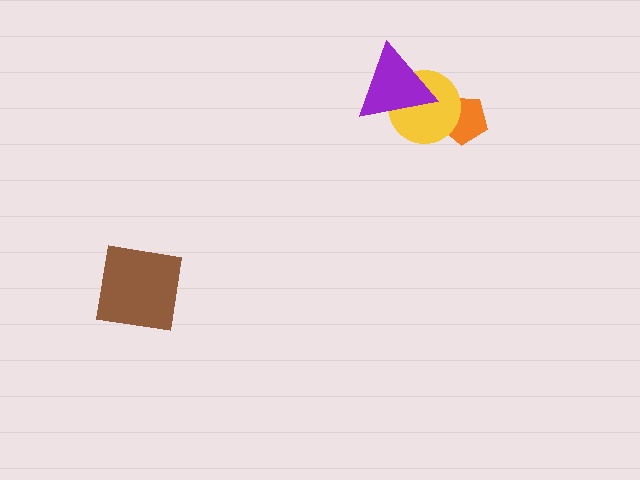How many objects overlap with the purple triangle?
1 object overlaps with the purple triangle.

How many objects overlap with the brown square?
0 objects overlap with the brown square.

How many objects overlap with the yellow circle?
2 objects overlap with the yellow circle.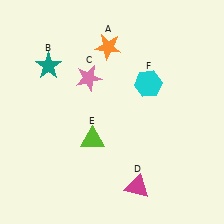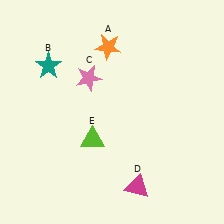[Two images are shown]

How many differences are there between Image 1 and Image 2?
There is 1 difference between the two images.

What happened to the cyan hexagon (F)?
The cyan hexagon (F) was removed in Image 2. It was in the top-right area of Image 1.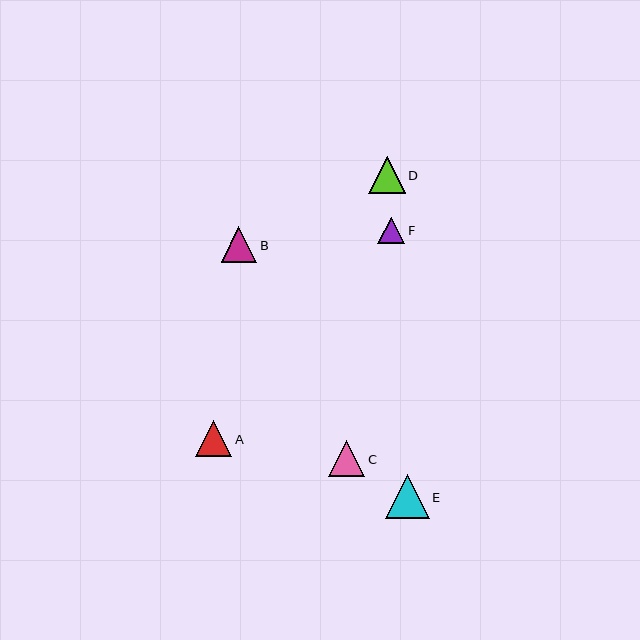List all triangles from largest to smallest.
From largest to smallest: E, A, D, C, B, F.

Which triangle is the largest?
Triangle E is the largest with a size of approximately 44 pixels.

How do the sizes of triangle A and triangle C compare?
Triangle A and triangle C are approximately the same size.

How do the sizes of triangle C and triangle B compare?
Triangle C and triangle B are approximately the same size.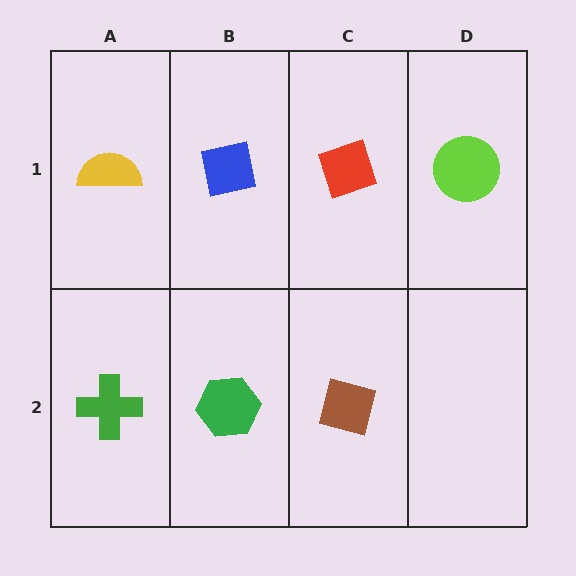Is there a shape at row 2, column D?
No, that cell is empty.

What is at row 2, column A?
A green cross.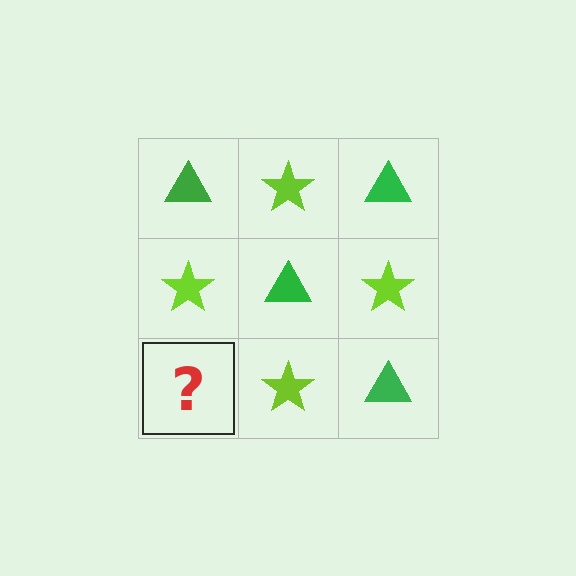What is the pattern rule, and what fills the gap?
The rule is that it alternates green triangle and lime star in a checkerboard pattern. The gap should be filled with a green triangle.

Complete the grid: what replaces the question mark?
The question mark should be replaced with a green triangle.